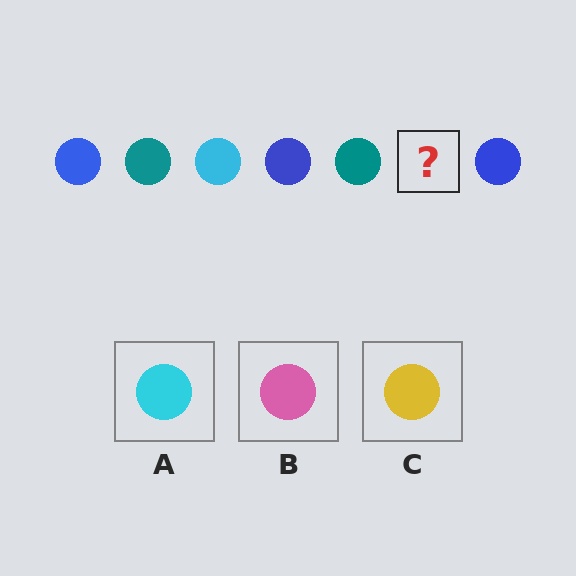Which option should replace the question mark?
Option A.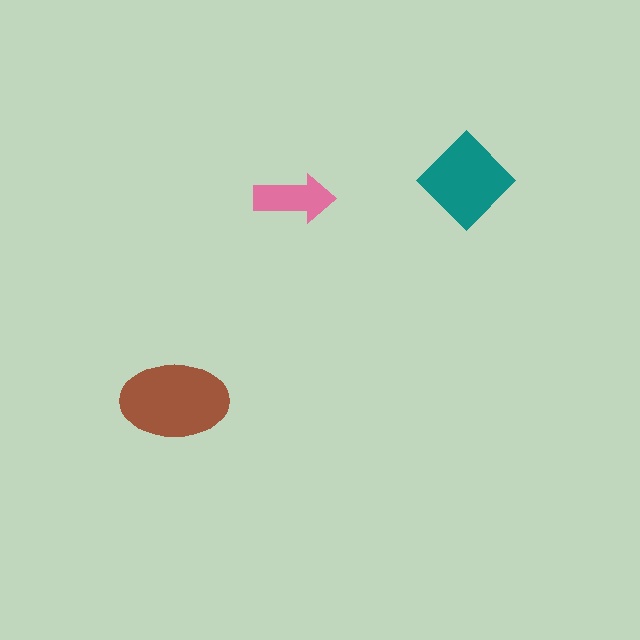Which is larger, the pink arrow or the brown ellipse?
The brown ellipse.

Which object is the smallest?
The pink arrow.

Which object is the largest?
The brown ellipse.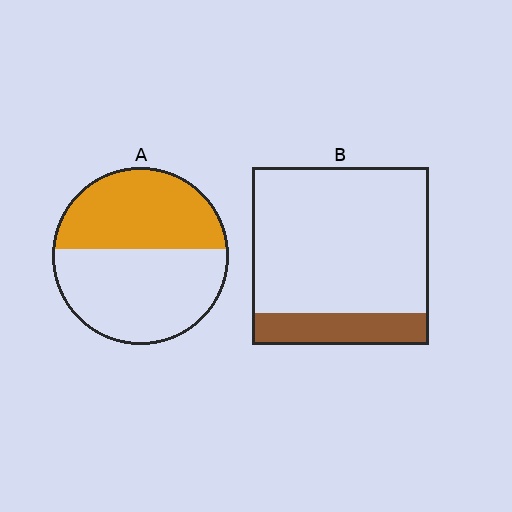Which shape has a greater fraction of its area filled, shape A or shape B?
Shape A.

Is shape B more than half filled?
No.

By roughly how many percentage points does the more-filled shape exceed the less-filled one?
By roughly 25 percentage points (A over B).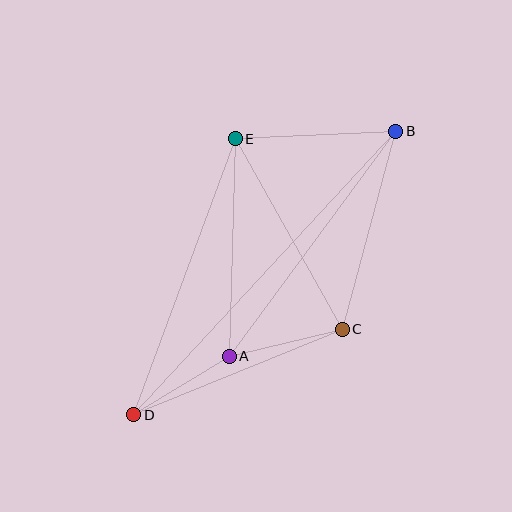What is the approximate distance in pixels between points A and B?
The distance between A and B is approximately 280 pixels.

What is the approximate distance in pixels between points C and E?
The distance between C and E is approximately 218 pixels.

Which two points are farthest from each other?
Points B and D are farthest from each other.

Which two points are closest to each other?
Points A and D are closest to each other.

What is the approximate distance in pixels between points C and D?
The distance between C and D is approximately 225 pixels.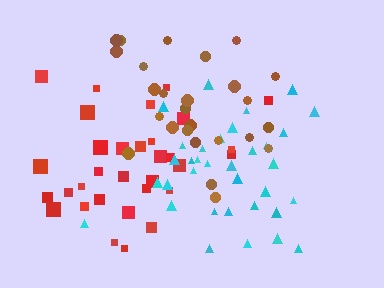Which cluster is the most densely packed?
Cyan.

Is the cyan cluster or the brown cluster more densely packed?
Cyan.